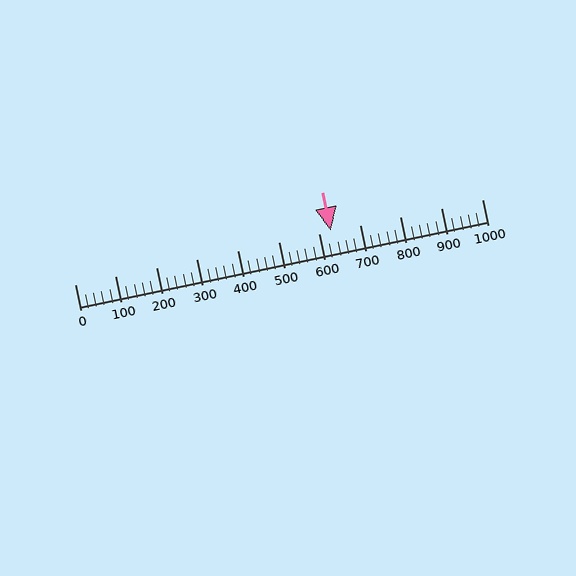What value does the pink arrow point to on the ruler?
The pink arrow points to approximately 630.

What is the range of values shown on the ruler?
The ruler shows values from 0 to 1000.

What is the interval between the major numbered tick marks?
The major tick marks are spaced 100 units apart.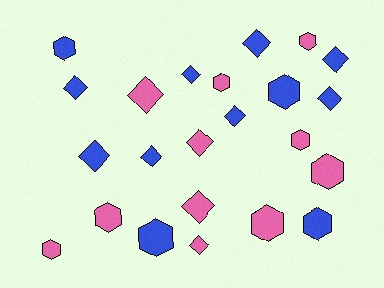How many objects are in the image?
There are 23 objects.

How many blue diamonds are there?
There are 8 blue diamonds.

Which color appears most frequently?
Blue, with 12 objects.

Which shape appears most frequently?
Diamond, with 12 objects.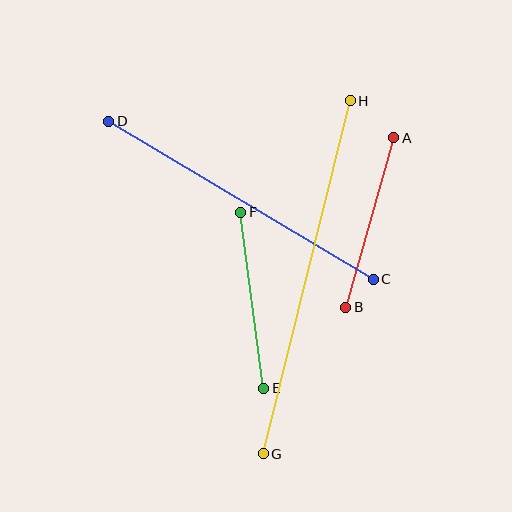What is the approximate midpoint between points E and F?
The midpoint is at approximately (252, 300) pixels.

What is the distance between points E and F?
The distance is approximately 178 pixels.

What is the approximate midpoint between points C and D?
The midpoint is at approximately (241, 200) pixels.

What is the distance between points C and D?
The distance is approximately 308 pixels.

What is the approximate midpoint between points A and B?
The midpoint is at approximately (370, 222) pixels.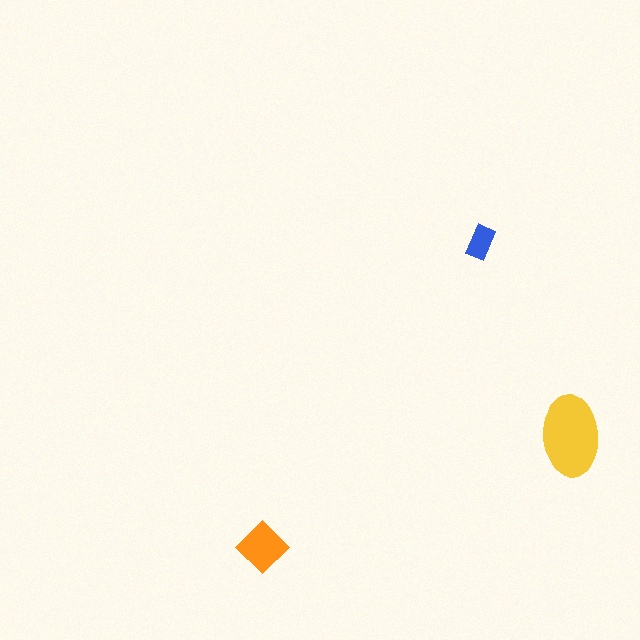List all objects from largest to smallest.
The yellow ellipse, the orange diamond, the blue rectangle.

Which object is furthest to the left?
The orange diamond is leftmost.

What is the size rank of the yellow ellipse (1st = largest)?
1st.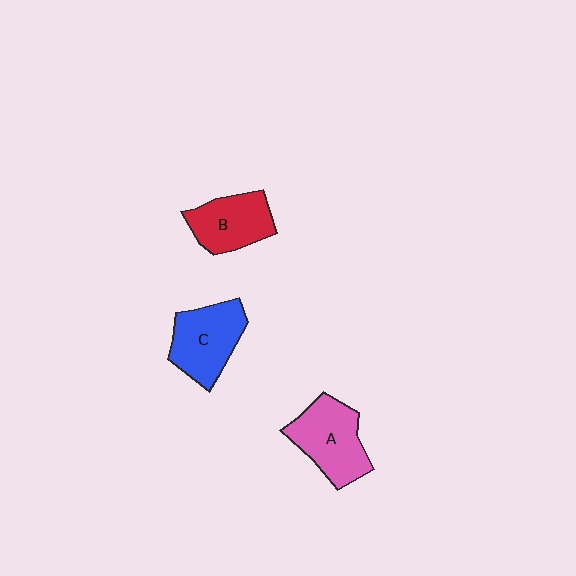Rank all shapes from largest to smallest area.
From largest to smallest: A (pink), C (blue), B (red).